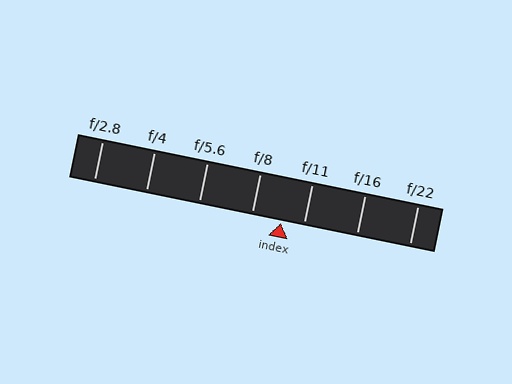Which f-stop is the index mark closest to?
The index mark is closest to f/11.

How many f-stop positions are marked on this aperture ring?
There are 7 f-stop positions marked.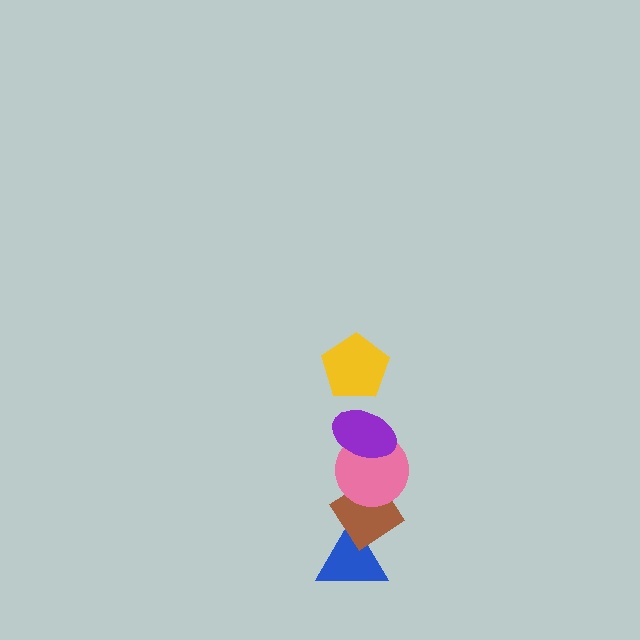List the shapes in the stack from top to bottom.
From top to bottom: the yellow pentagon, the purple ellipse, the pink circle, the brown diamond, the blue triangle.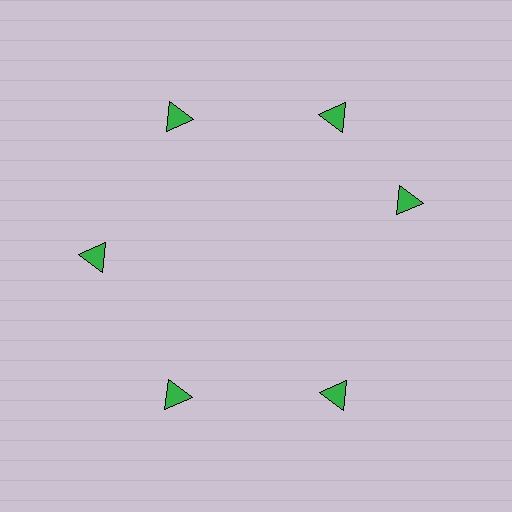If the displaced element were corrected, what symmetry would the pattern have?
It would have 6-fold rotational symmetry — the pattern would map onto itself every 60 degrees.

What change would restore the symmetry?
The symmetry would be restored by rotating it back into even spacing with its neighbors so that all 6 triangles sit at equal angles and equal distance from the center.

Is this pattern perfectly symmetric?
No. The 6 green triangles are arranged in a ring, but one element near the 3 o'clock position is rotated out of alignment along the ring, breaking the 6-fold rotational symmetry.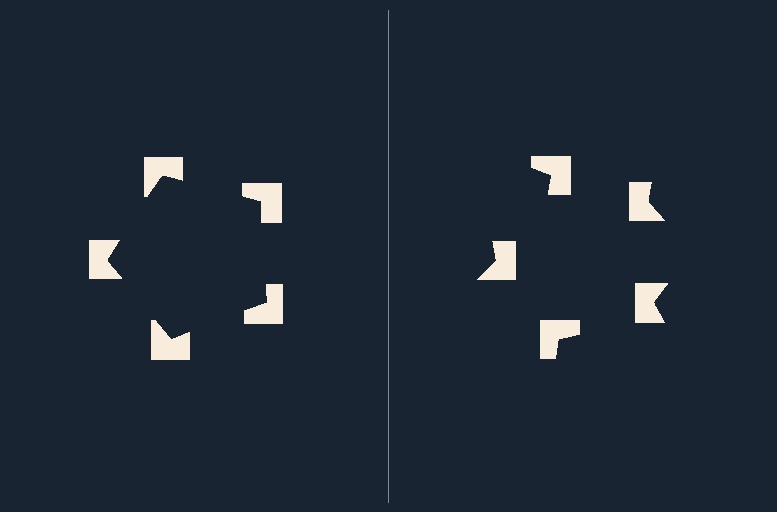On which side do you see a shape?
An illusory pentagon appears on the left side. On the right side the wedge cuts are rotated, so no coherent shape forms.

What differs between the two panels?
The notched squares are positioned identically on both sides; only the wedge orientations differ. On the left they align to a pentagon; on the right they are misaligned.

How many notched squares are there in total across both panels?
10 — 5 on each side.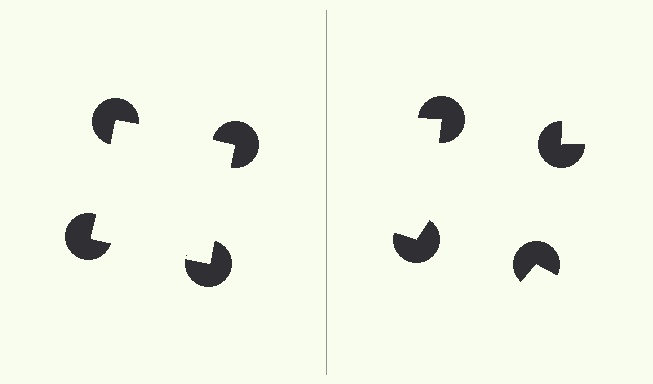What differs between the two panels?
The pac-man discs are positioned identically on both sides; only the wedge orientations differ. On the left they align to a square; on the right they are misaligned.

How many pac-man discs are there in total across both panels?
8 — 4 on each side.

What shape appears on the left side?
An illusory square.